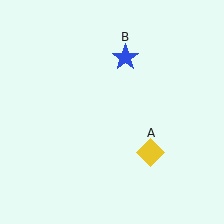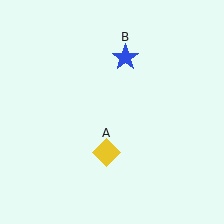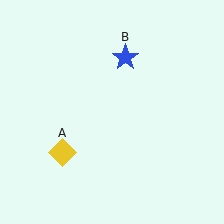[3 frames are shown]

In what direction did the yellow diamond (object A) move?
The yellow diamond (object A) moved left.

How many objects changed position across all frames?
1 object changed position: yellow diamond (object A).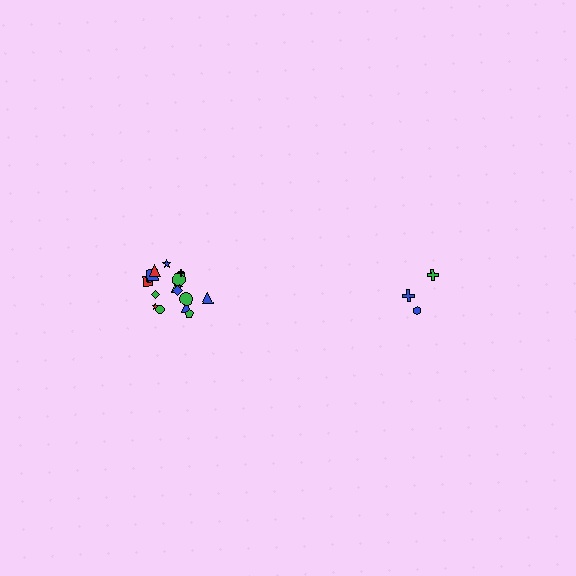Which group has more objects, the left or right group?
The left group.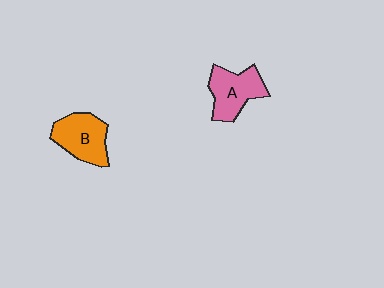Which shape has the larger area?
Shape B (orange).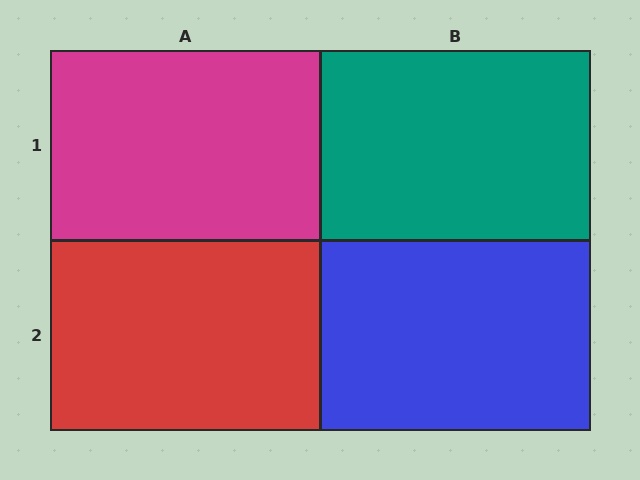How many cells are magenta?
1 cell is magenta.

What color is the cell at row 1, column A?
Magenta.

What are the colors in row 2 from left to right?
Red, blue.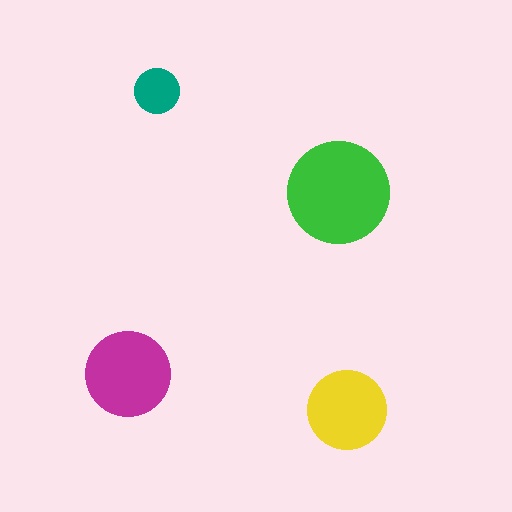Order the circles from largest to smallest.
the green one, the magenta one, the yellow one, the teal one.